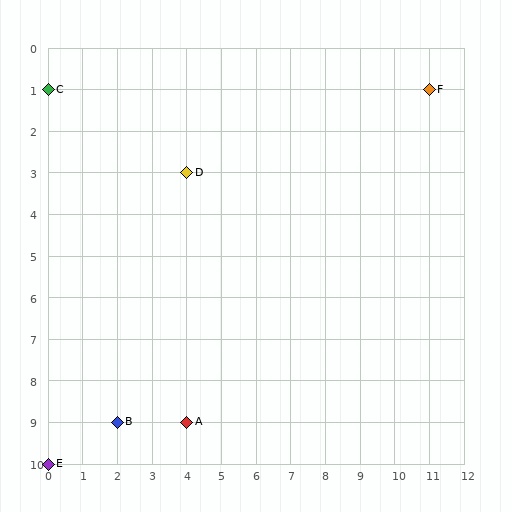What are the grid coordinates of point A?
Point A is at grid coordinates (4, 9).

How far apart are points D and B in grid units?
Points D and B are 2 columns and 6 rows apart (about 6.3 grid units diagonally).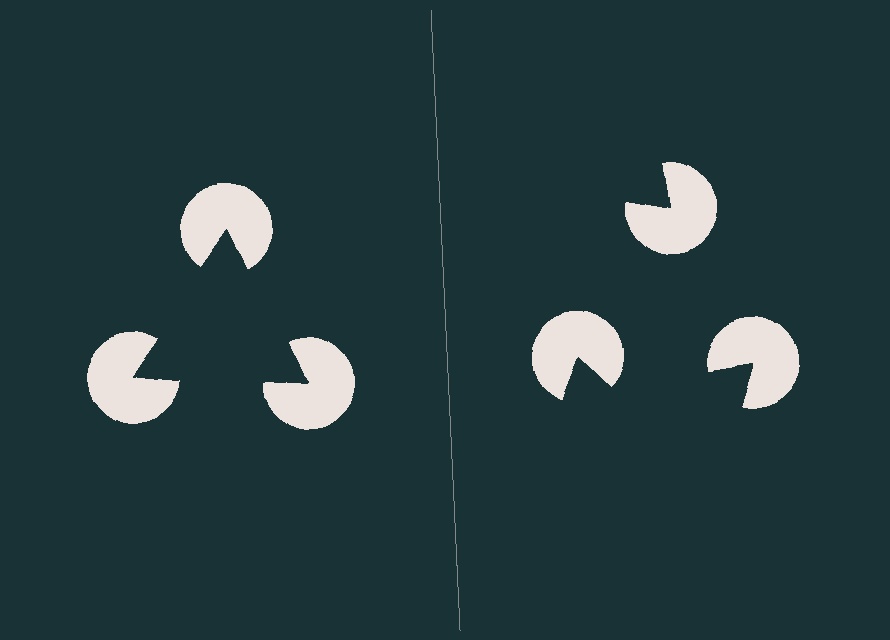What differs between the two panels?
The pac-man discs are positioned identically on both sides; only the wedge orientations differ. On the left they align to a triangle; on the right they are misaligned.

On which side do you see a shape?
An illusory triangle appears on the left side. On the right side the wedge cuts are rotated, so no coherent shape forms.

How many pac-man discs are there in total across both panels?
6 — 3 on each side.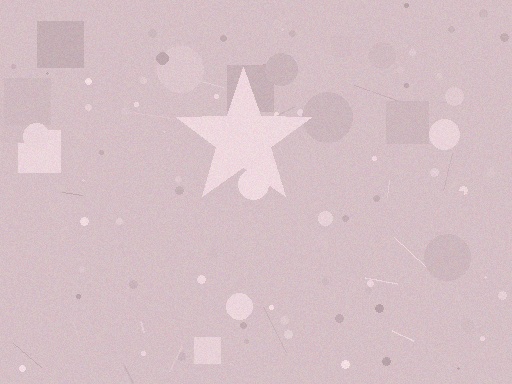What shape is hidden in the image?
A star is hidden in the image.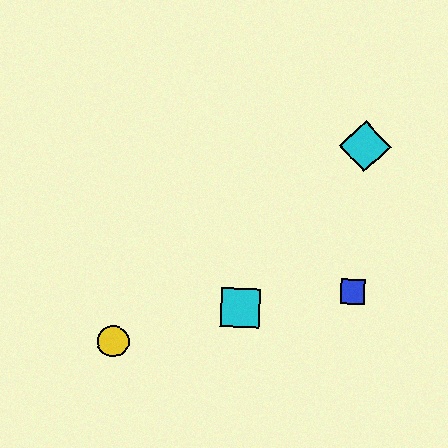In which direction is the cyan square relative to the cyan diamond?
The cyan square is below the cyan diamond.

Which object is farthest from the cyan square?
The cyan diamond is farthest from the cyan square.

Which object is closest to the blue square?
The cyan square is closest to the blue square.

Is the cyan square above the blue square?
No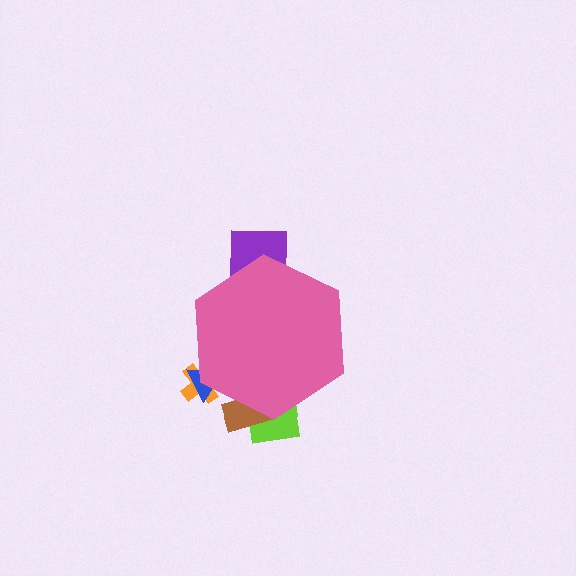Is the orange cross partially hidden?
Yes, the orange cross is partially hidden behind the pink hexagon.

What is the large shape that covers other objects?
A pink hexagon.